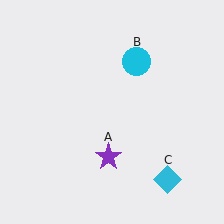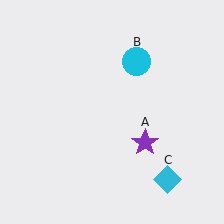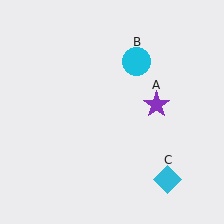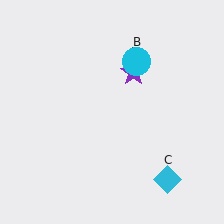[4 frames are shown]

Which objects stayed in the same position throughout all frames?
Cyan circle (object B) and cyan diamond (object C) remained stationary.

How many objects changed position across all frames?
1 object changed position: purple star (object A).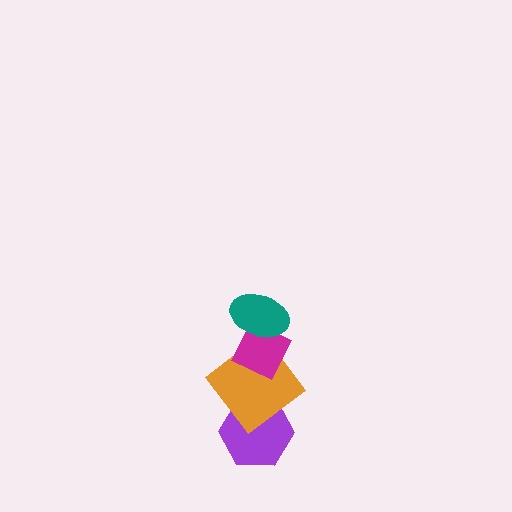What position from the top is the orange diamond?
The orange diamond is 3rd from the top.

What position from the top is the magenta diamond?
The magenta diamond is 2nd from the top.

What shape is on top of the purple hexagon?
The orange diamond is on top of the purple hexagon.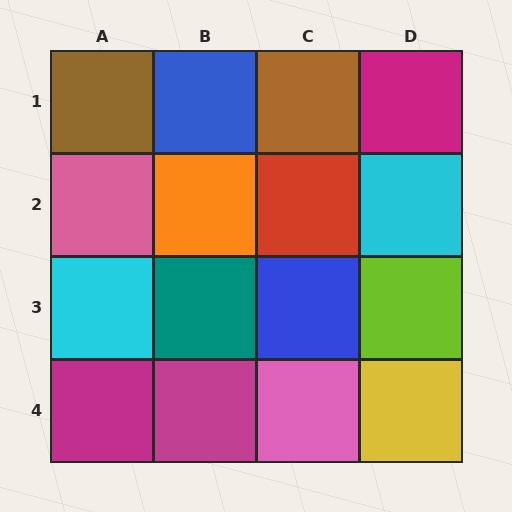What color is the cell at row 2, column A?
Pink.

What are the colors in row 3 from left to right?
Cyan, teal, blue, lime.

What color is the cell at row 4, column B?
Magenta.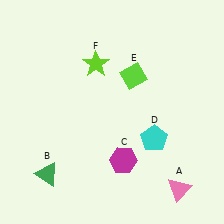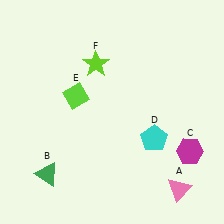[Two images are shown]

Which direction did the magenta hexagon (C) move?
The magenta hexagon (C) moved right.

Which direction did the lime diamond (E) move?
The lime diamond (E) moved left.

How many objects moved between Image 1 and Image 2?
2 objects moved between the two images.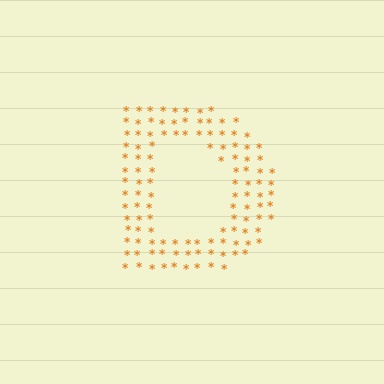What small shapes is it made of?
It is made of small asterisks.